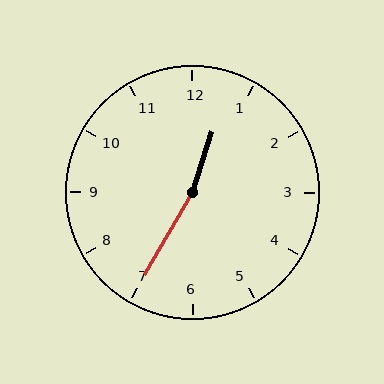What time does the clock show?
12:35.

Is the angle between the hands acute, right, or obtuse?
It is obtuse.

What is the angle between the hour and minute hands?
Approximately 168 degrees.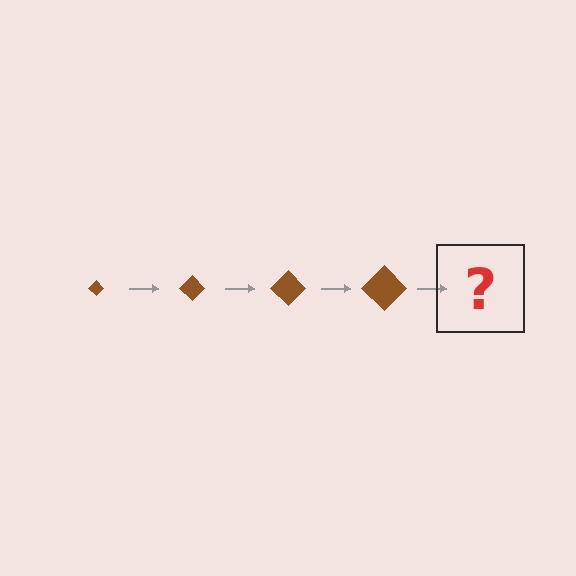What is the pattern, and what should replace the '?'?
The pattern is that the diamond gets progressively larger each step. The '?' should be a brown diamond, larger than the previous one.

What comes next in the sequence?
The next element should be a brown diamond, larger than the previous one.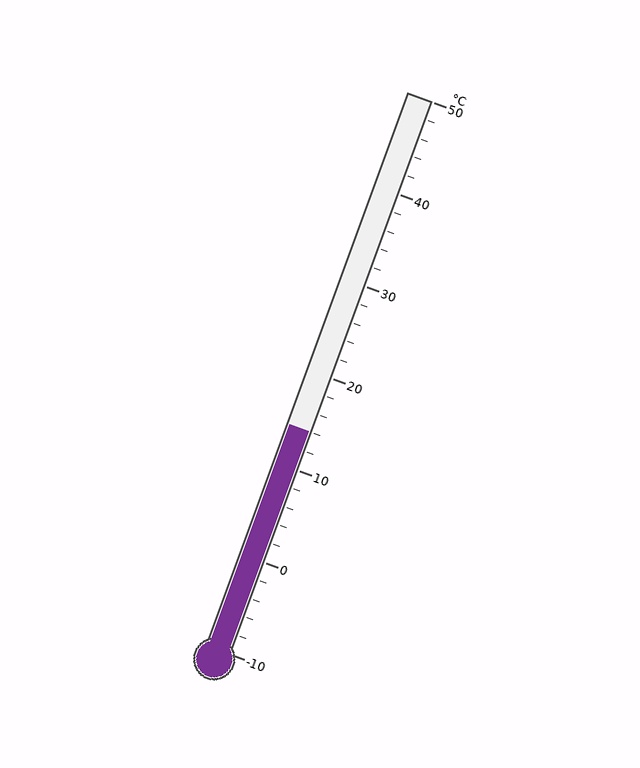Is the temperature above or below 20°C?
The temperature is below 20°C.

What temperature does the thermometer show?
The thermometer shows approximately 14°C.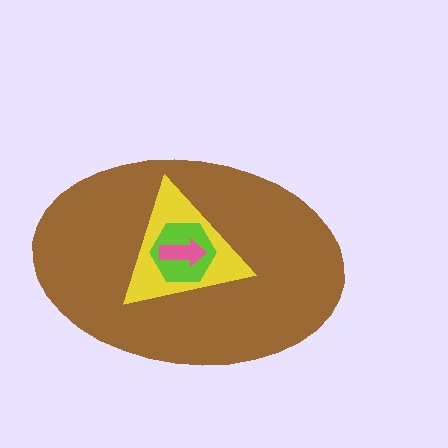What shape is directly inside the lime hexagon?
The pink arrow.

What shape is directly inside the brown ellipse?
The yellow triangle.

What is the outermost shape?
The brown ellipse.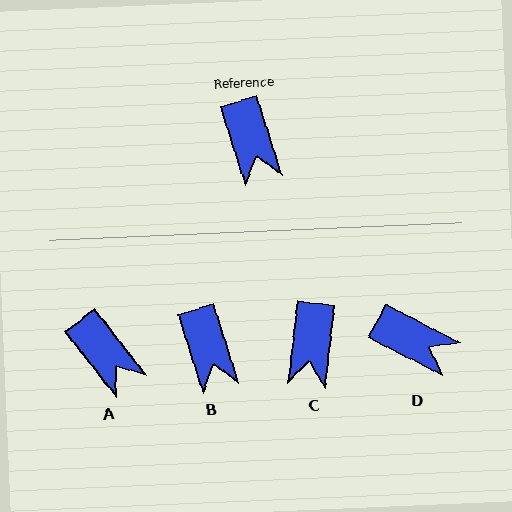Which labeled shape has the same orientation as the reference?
B.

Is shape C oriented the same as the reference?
No, it is off by about 24 degrees.